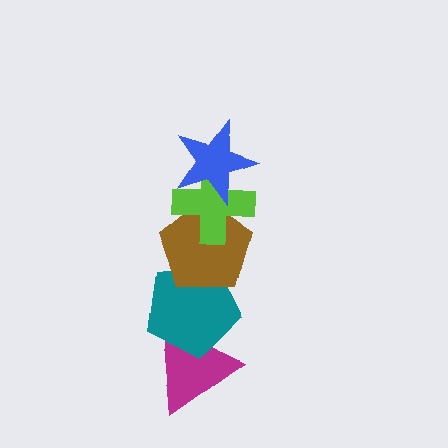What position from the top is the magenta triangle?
The magenta triangle is 5th from the top.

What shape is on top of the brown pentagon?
The lime cross is on top of the brown pentagon.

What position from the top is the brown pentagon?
The brown pentagon is 3rd from the top.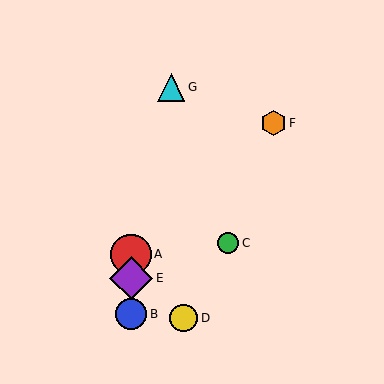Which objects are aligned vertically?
Objects A, B, E are aligned vertically.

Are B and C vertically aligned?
No, B is at x≈131 and C is at x≈228.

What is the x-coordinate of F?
Object F is at x≈274.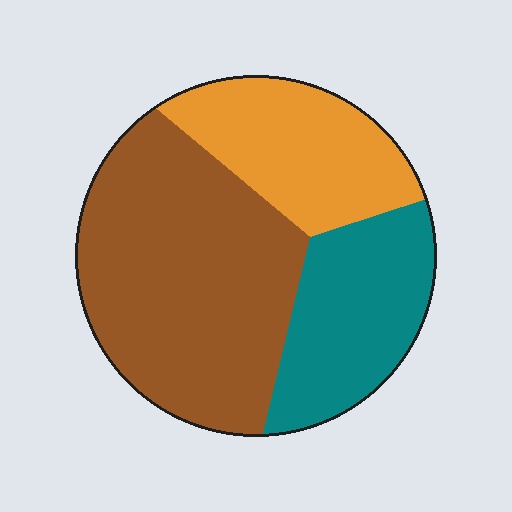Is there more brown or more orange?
Brown.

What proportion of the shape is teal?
Teal takes up about one quarter (1/4) of the shape.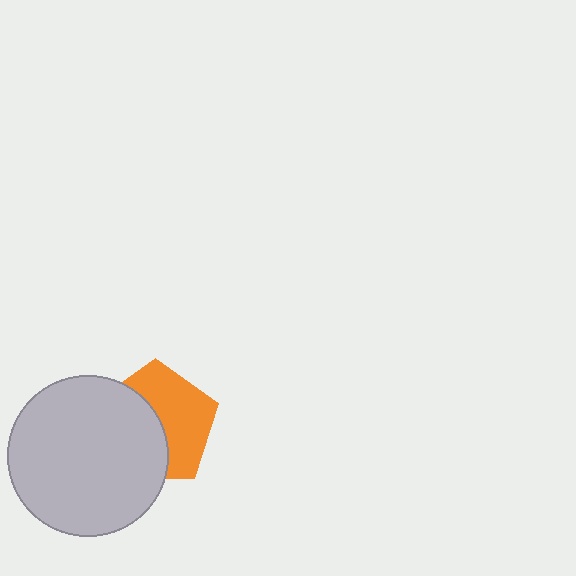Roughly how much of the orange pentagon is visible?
About half of it is visible (roughly 51%).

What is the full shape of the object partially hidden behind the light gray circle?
The partially hidden object is an orange pentagon.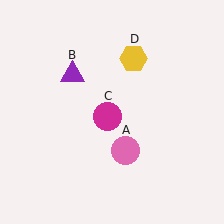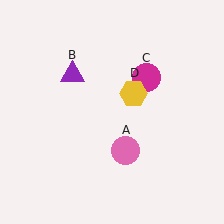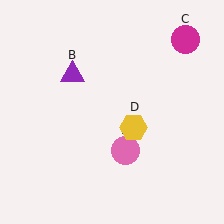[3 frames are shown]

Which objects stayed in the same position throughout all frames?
Pink circle (object A) and purple triangle (object B) remained stationary.